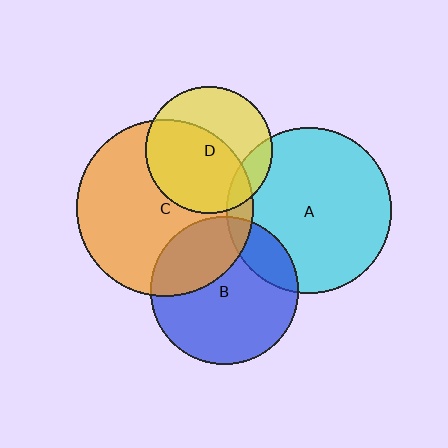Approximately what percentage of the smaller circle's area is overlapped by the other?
Approximately 55%.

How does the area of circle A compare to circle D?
Approximately 1.7 times.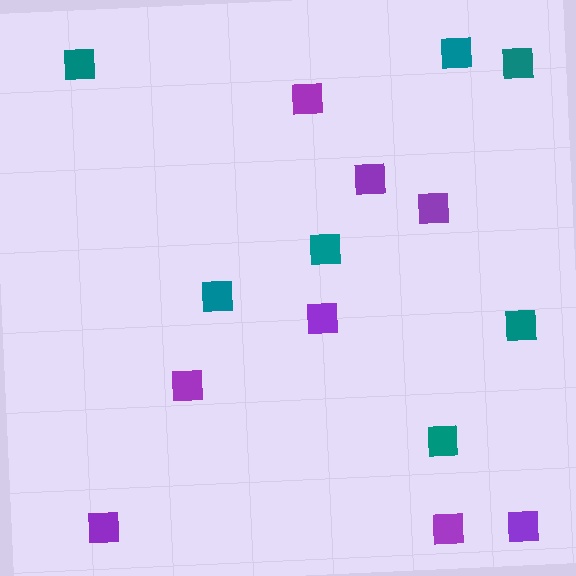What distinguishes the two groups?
There are 2 groups: one group of teal squares (7) and one group of purple squares (8).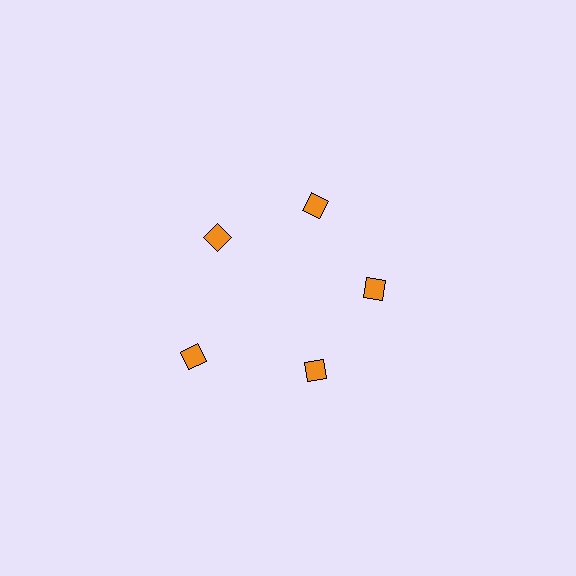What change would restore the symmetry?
The symmetry would be restored by moving it inward, back onto the ring so that all 5 diamonds sit at equal angles and equal distance from the center.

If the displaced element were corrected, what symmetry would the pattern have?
It would have 5-fold rotational symmetry — the pattern would map onto itself every 72 degrees.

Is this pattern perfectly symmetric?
No. The 5 orange diamonds are arranged in a ring, but one element near the 8 o'clock position is pushed outward from the center, breaking the 5-fold rotational symmetry.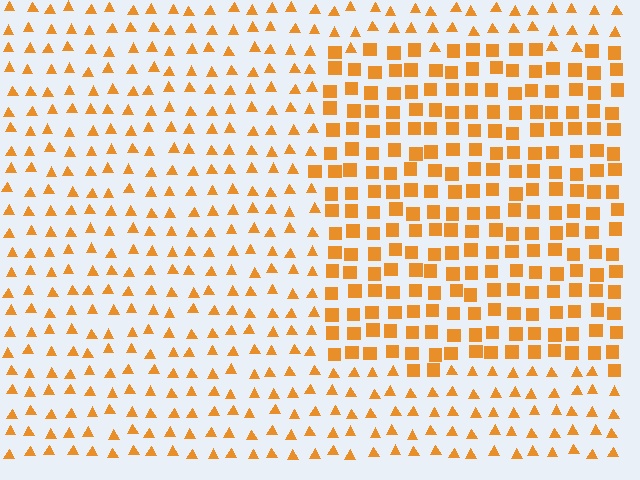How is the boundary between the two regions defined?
The boundary is defined by a change in element shape: squares inside vs. triangles outside. All elements share the same color and spacing.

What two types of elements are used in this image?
The image uses squares inside the rectangle region and triangles outside it.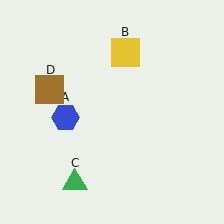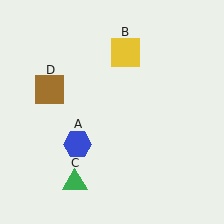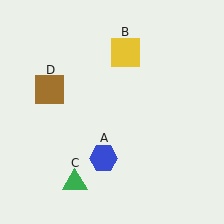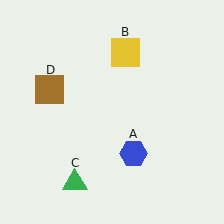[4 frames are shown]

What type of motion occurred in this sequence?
The blue hexagon (object A) rotated counterclockwise around the center of the scene.